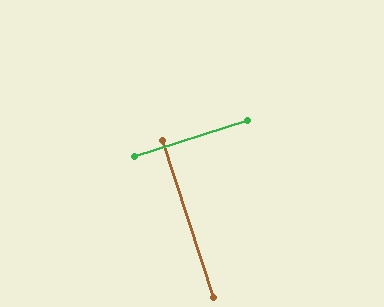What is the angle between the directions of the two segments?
Approximately 89 degrees.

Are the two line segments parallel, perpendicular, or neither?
Perpendicular — they meet at approximately 89°.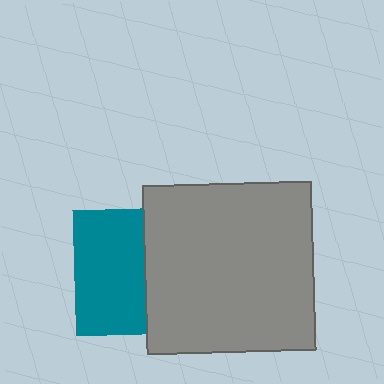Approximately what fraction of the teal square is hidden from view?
Roughly 44% of the teal square is hidden behind the gray square.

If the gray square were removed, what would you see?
You would see the complete teal square.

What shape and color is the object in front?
The object in front is a gray square.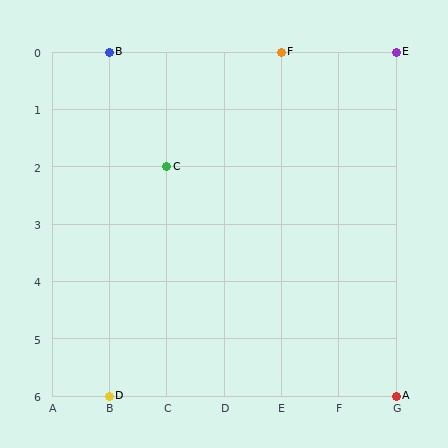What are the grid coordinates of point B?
Point B is at grid coordinates (B, 0).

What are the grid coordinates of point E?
Point E is at grid coordinates (G, 0).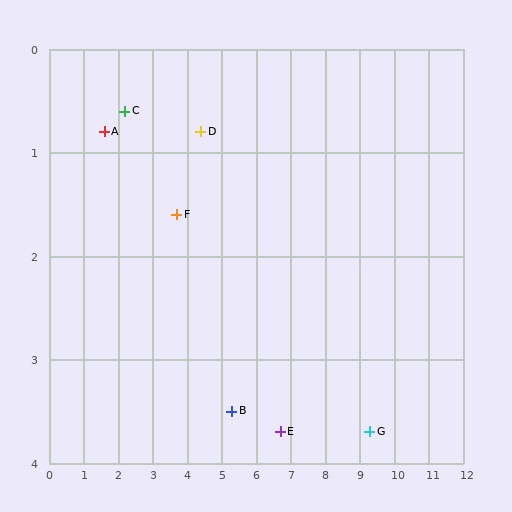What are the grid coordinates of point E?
Point E is at approximately (6.7, 3.7).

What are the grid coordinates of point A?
Point A is at approximately (1.6, 0.8).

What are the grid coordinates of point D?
Point D is at approximately (4.4, 0.8).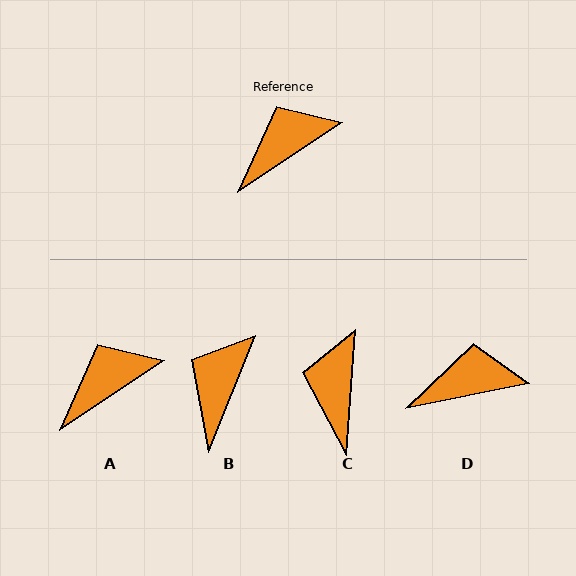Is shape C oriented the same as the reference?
No, it is off by about 53 degrees.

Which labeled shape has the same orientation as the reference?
A.